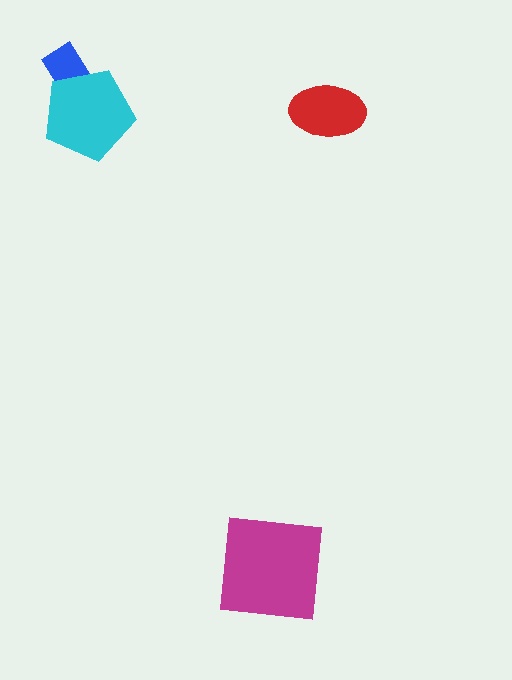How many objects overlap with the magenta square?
0 objects overlap with the magenta square.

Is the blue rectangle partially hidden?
Yes, it is partially covered by another shape.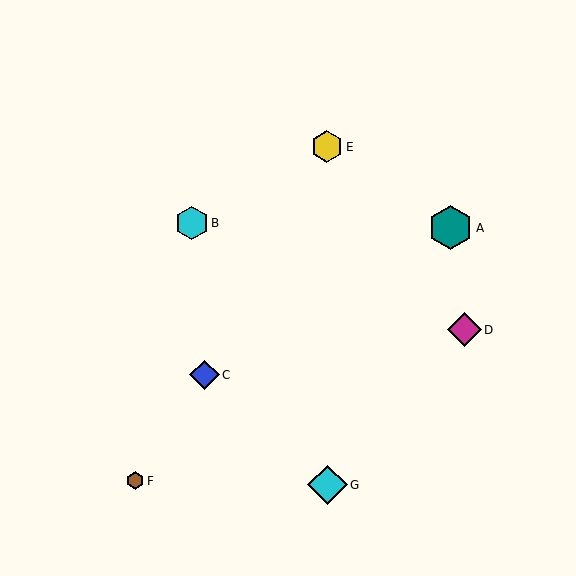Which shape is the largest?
The teal hexagon (labeled A) is the largest.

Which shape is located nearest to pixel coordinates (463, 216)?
The teal hexagon (labeled A) at (451, 228) is nearest to that location.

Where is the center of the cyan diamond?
The center of the cyan diamond is at (328, 485).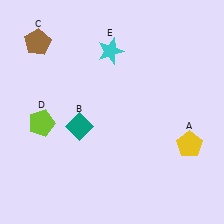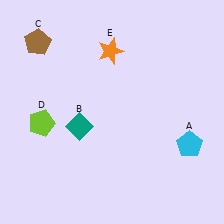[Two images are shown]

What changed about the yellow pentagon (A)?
In Image 1, A is yellow. In Image 2, it changed to cyan.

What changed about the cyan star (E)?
In Image 1, E is cyan. In Image 2, it changed to orange.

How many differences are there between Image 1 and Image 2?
There are 2 differences between the two images.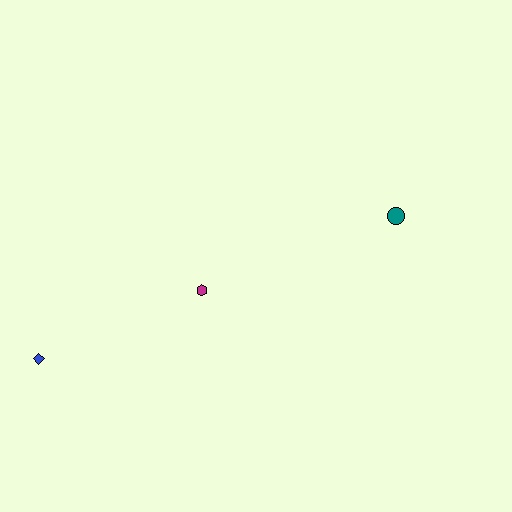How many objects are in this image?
There are 3 objects.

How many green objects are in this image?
There are no green objects.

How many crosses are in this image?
There are no crosses.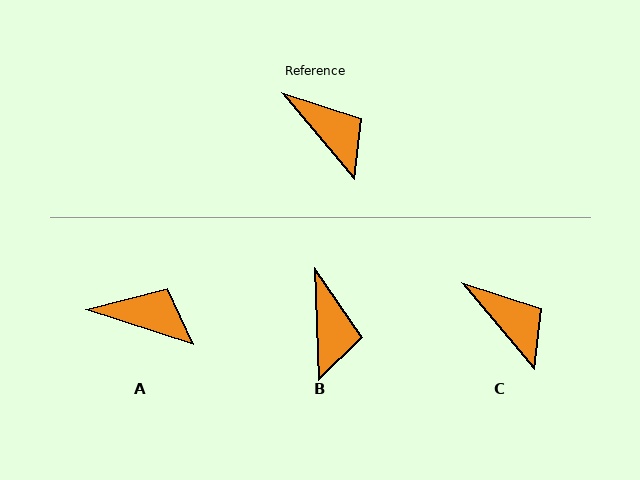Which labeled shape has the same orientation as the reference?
C.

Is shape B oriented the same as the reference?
No, it is off by about 38 degrees.